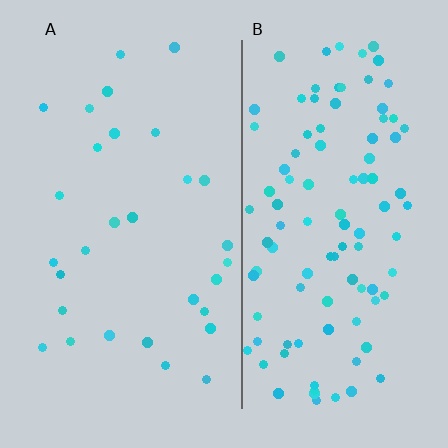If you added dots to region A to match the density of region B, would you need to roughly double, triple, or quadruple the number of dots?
Approximately triple.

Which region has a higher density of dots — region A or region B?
B (the right).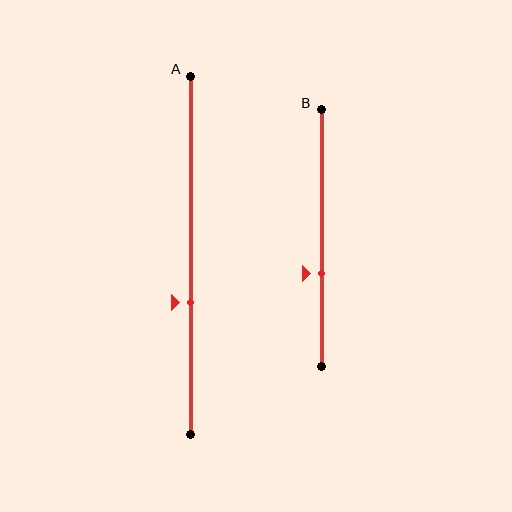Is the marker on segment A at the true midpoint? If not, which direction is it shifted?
No, the marker on segment A is shifted downward by about 13% of the segment length.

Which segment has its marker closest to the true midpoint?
Segment A has its marker closest to the true midpoint.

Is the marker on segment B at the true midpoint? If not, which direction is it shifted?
No, the marker on segment B is shifted downward by about 14% of the segment length.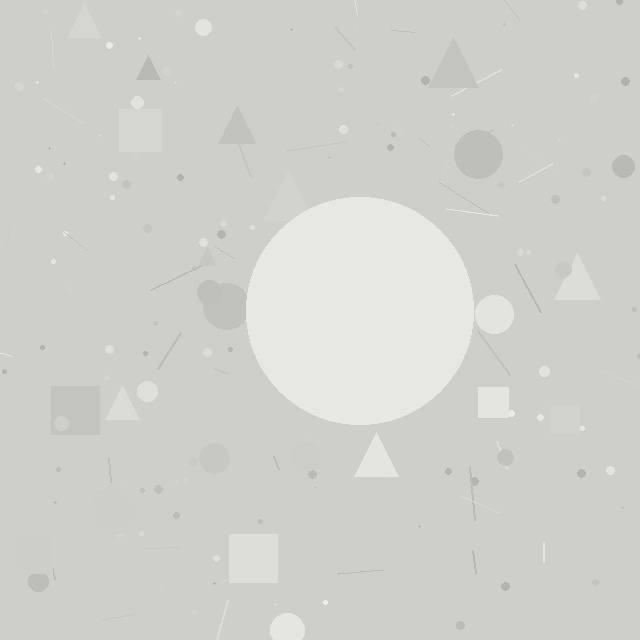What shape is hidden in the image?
A circle is hidden in the image.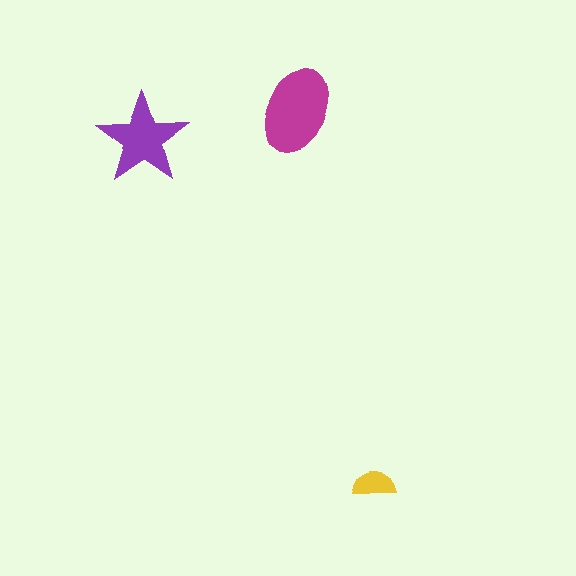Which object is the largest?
The magenta ellipse.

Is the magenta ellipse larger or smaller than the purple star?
Larger.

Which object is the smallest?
The yellow semicircle.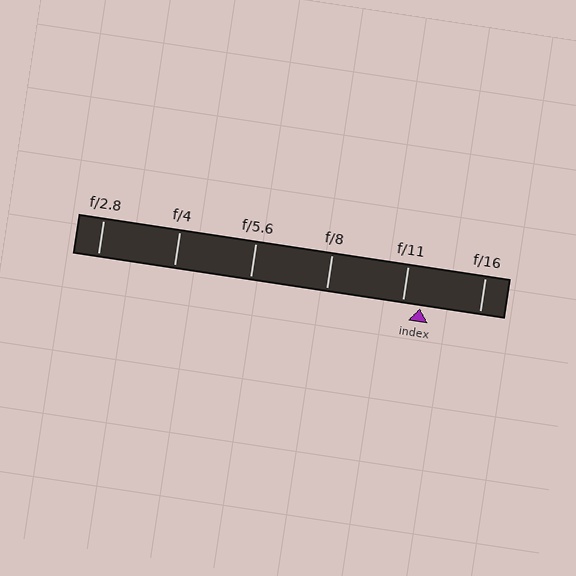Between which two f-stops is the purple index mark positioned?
The index mark is between f/11 and f/16.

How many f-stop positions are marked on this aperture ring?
There are 6 f-stop positions marked.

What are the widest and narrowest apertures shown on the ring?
The widest aperture shown is f/2.8 and the narrowest is f/16.